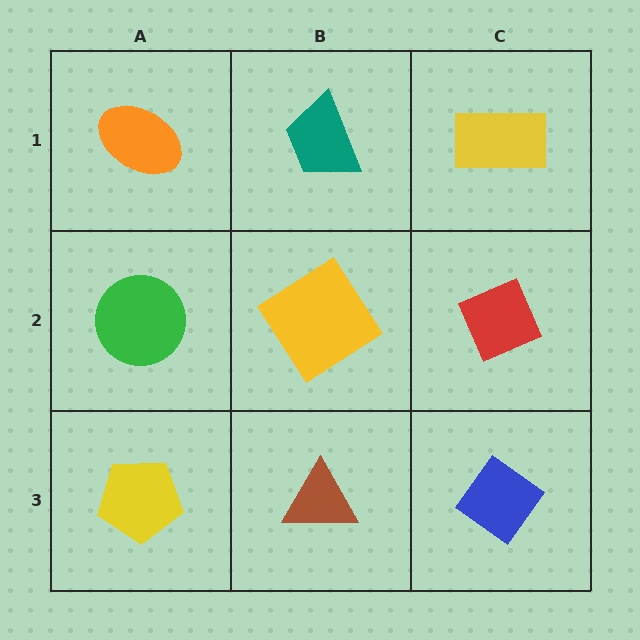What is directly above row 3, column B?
A yellow diamond.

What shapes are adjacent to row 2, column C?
A yellow rectangle (row 1, column C), a blue diamond (row 3, column C), a yellow diamond (row 2, column B).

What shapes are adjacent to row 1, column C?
A red diamond (row 2, column C), a teal trapezoid (row 1, column B).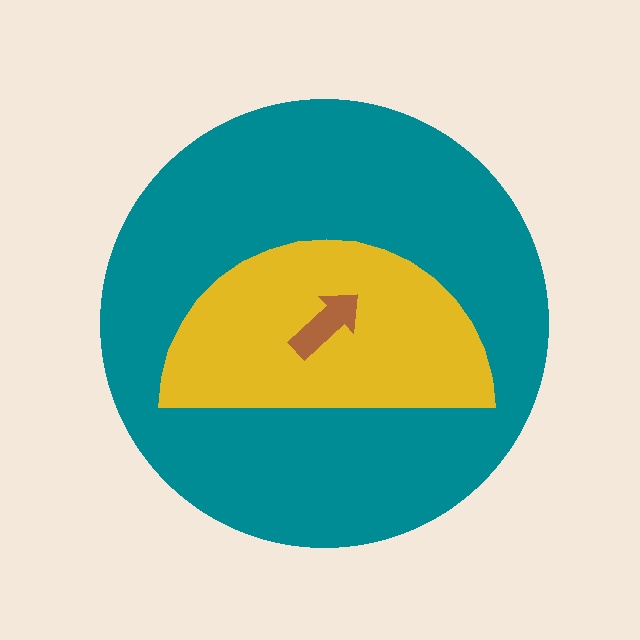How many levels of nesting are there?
3.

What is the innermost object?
The brown arrow.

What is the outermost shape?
The teal circle.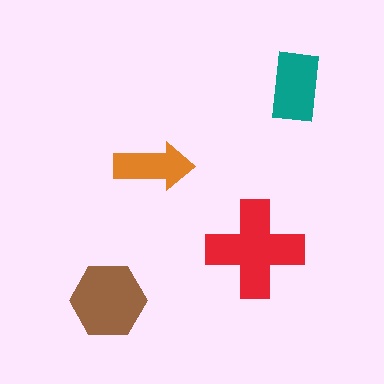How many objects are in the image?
There are 4 objects in the image.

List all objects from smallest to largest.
The orange arrow, the teal rectangle, the brown hexagon, the red cross.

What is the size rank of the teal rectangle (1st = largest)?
3rd.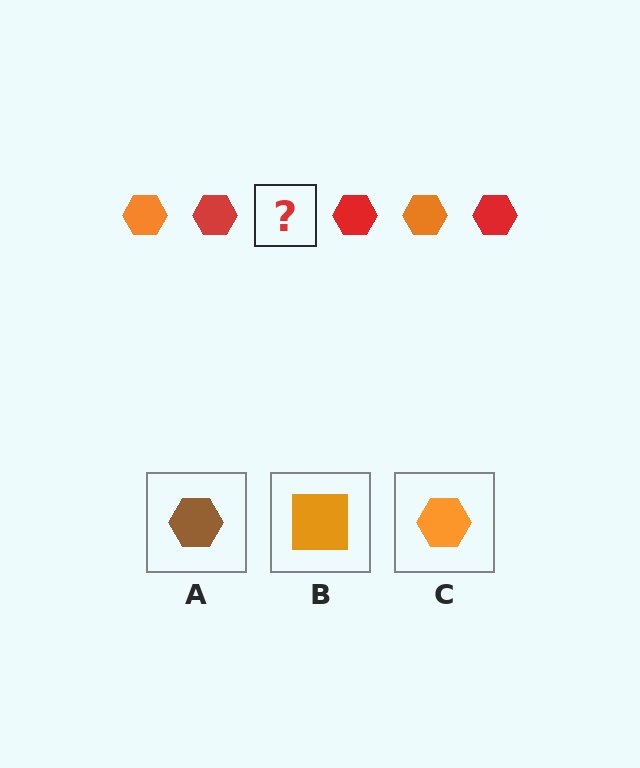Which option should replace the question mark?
Option C.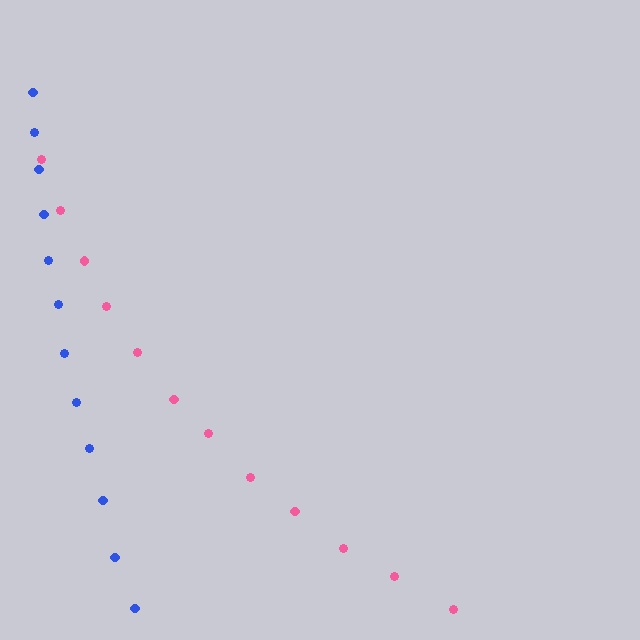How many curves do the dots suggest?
There are 2 distinct paths.